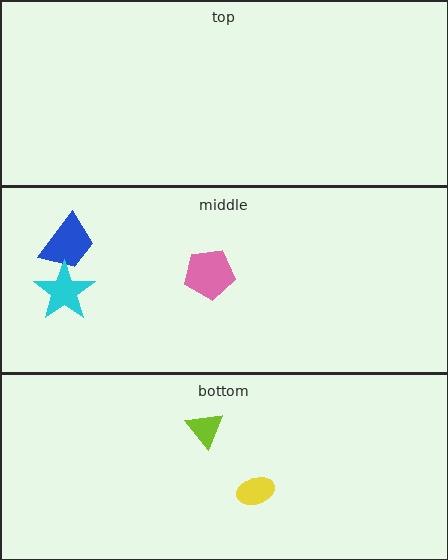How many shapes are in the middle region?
3.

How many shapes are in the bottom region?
2.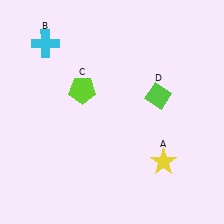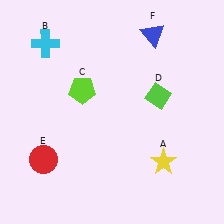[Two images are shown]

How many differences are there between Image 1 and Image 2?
There are 2 differences between the two images.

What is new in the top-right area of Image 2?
A blue triangle (F) was added in the top-right area of Image 2.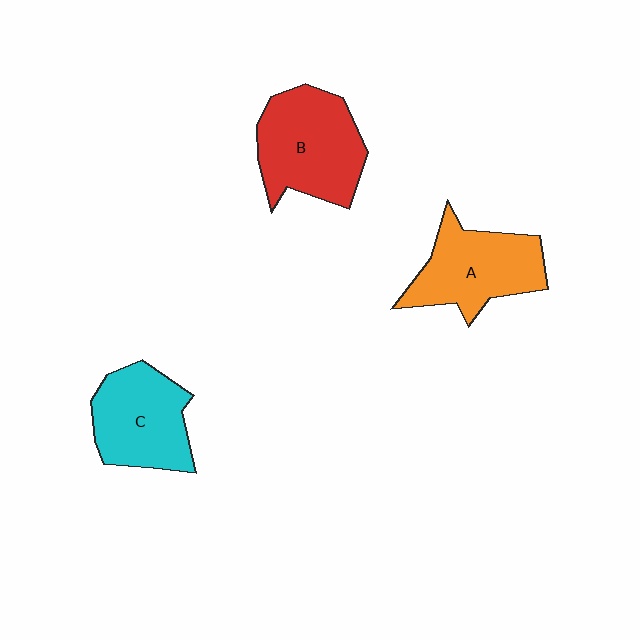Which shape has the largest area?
Shape B (red).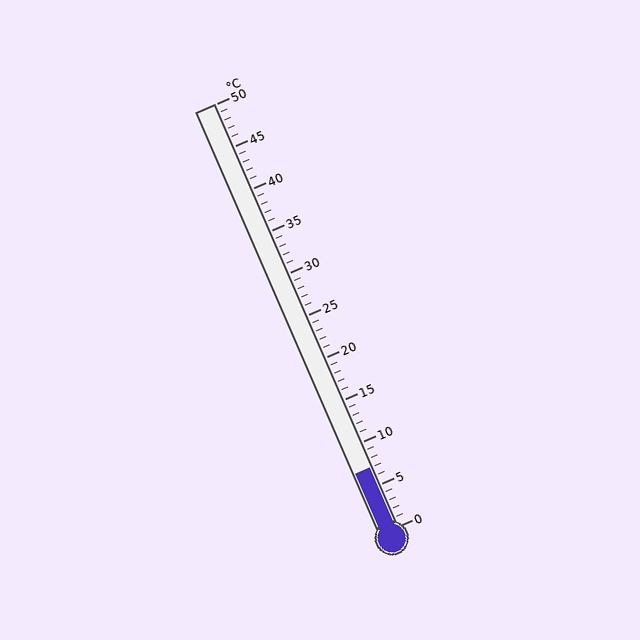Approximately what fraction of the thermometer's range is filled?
The thermometer is filled to approximately 15% of its range.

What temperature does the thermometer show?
The thermometer shows approximately 7°C.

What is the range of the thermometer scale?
The thermometer scale ranges from 0°C to 50°C.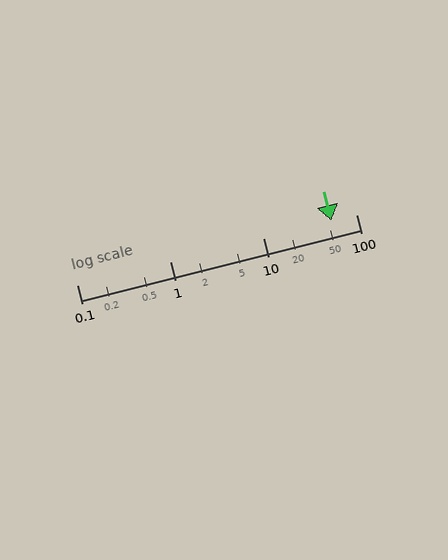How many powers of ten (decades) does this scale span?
The scale spans 3 decades, from 0.1 to 100.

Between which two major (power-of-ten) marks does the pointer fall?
The pointer is between 10 and 100.